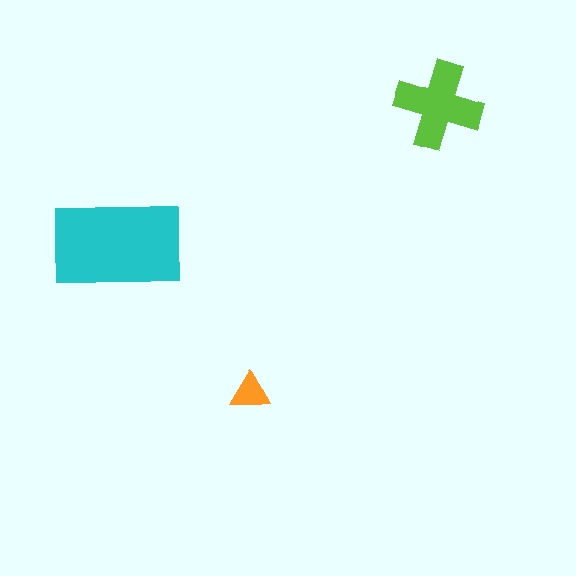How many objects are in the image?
There are 3 objects in the image.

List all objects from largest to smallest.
The cyan rectangle, the lime cross, the orange triangle.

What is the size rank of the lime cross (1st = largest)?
2nd.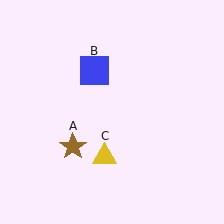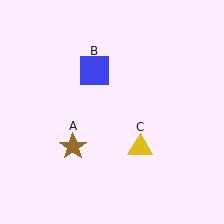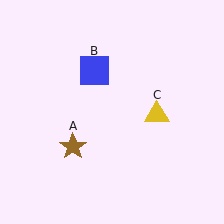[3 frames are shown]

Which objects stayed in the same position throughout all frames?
Brown star (object A) and blue square (object B) remained stationary.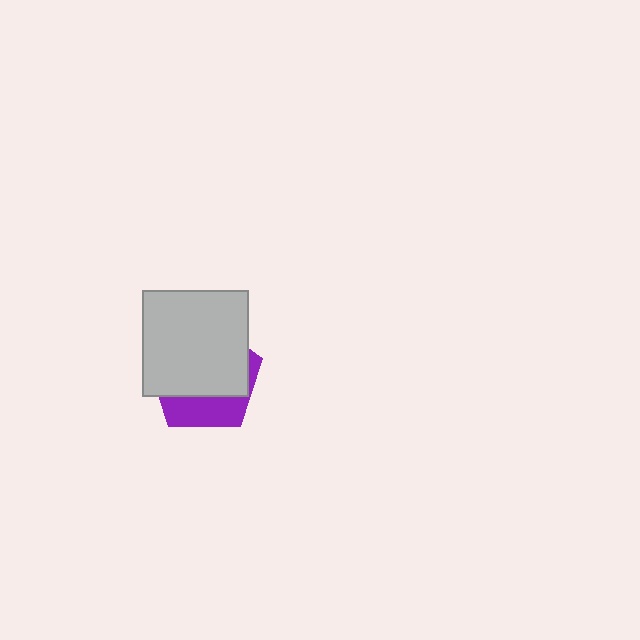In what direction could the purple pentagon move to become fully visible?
The purple pentagon could move down. That would shift it out from behind the light gray square entirely.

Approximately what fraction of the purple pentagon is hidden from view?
Roughly 69% of the purple pentagon is hidden behind the light gray square.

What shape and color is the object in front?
The object in front is a light gray square.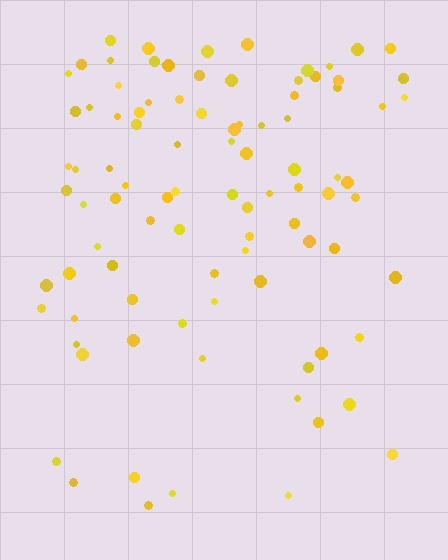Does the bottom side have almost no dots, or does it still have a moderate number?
Still a moderate number, just noticeably fewer than the top.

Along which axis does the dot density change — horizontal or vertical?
Vertical.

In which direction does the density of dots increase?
From bottom to top, with the top side densest.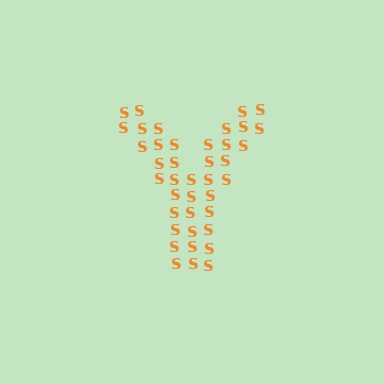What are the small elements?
The small elements are letter S's.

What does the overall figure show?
The overall figure shows the letter Y.